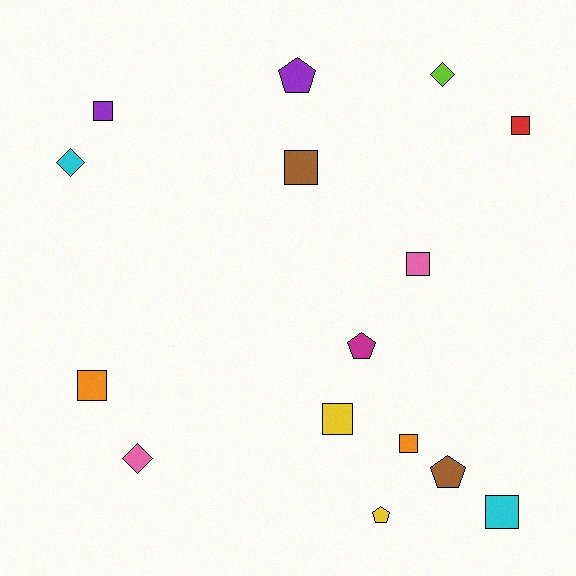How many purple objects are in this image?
There are 2 purple objects.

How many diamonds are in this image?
There are 3 diamonds.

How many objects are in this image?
There are 15 objects.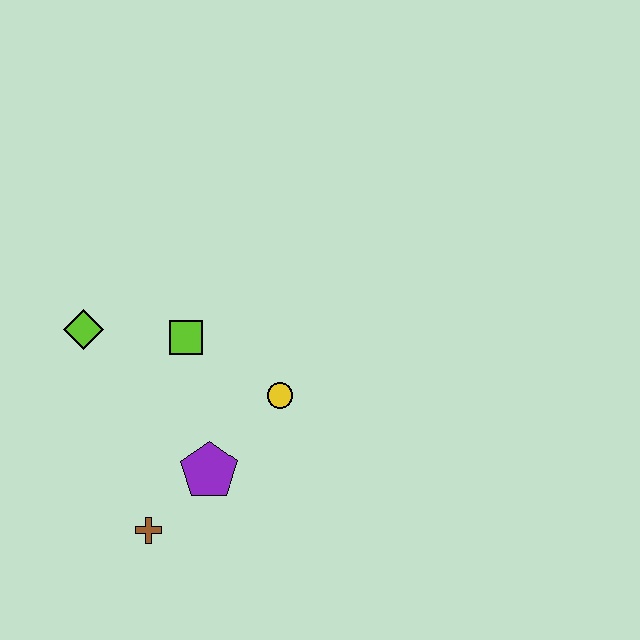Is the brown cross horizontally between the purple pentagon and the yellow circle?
No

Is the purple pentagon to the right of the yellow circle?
No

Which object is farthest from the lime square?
The brown cross is farthest from the lime square.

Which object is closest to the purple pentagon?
The brown cross is closest to the purple pentagon.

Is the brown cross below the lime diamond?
Yes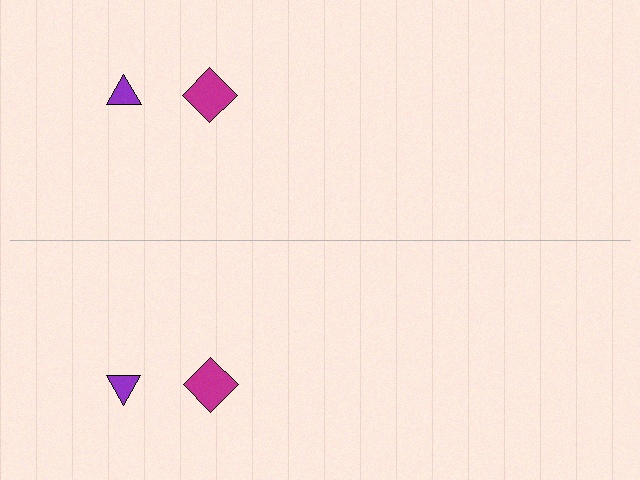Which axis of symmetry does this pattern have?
The pattern has a horizontal axis of symmetry running through the center of the image.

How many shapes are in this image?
There are 4 shapes in this image.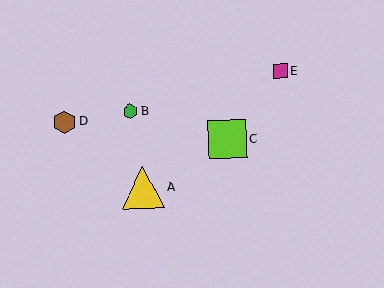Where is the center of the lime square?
The center of the lime square is at (227, 139).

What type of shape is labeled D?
Shape D is a brown hexagon.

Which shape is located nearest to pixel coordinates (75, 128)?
The brown hexagon (labeled D) at (64, 122) is nearest to that location.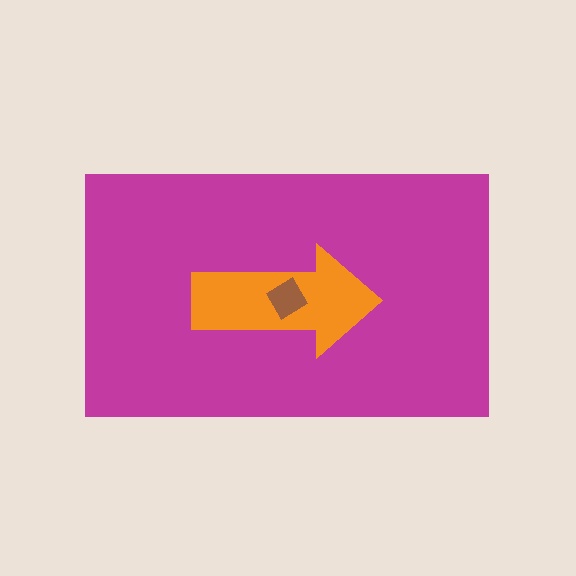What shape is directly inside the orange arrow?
The brown diamond.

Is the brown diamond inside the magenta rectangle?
Yes.